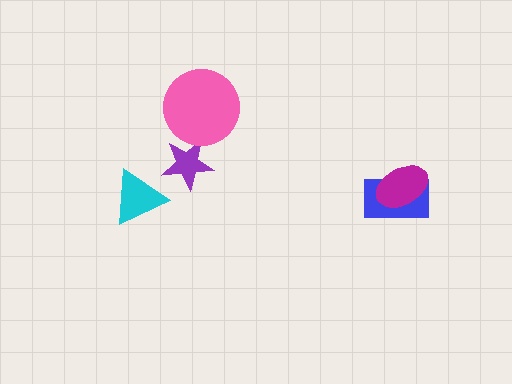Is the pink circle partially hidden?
No, no other shape covers it.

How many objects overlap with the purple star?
1 object overlaps with the purple star.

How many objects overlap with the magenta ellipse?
1 object overlaps with the magenta ellipse.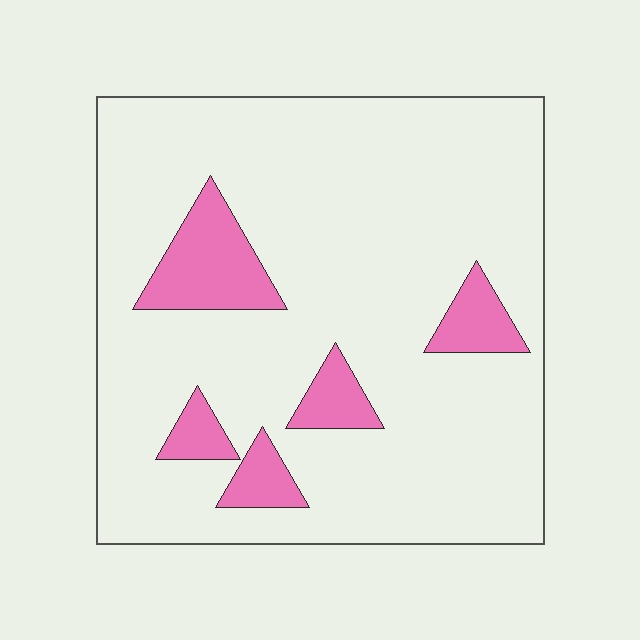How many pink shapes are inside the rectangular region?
5.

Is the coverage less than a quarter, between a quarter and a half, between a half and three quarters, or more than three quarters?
Less than a quarter.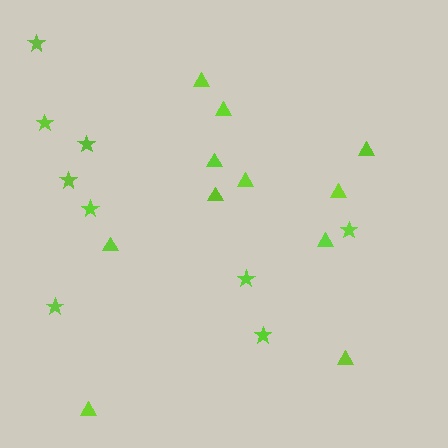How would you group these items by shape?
There are 2 groups: one group of stars (9) and one group of triangles (11).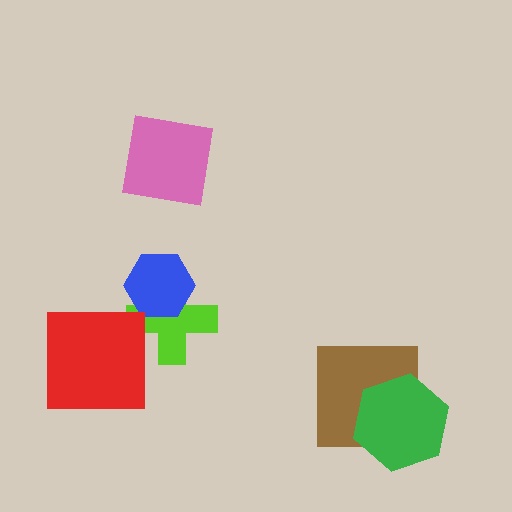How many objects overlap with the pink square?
0 objects overlap with the pink square.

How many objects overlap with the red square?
0 objects overlap with the red square.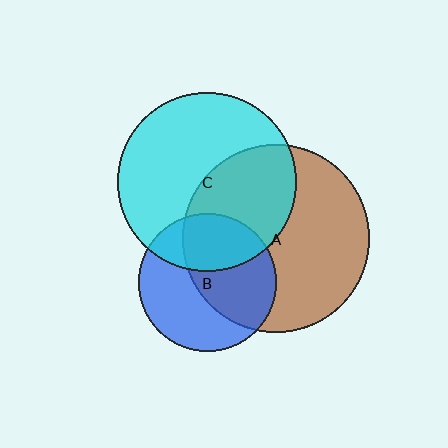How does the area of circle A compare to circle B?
Approximately 1.8 times.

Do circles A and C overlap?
Yes.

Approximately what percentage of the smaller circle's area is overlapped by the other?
Approximately 40%.